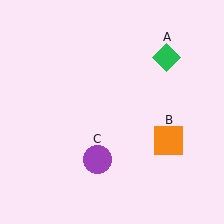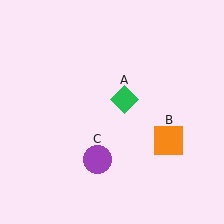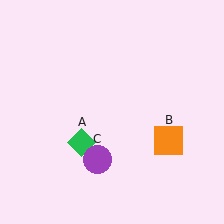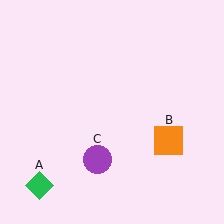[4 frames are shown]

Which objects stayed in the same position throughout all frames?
Orange square (object B) and purple circle (object C) remained stationary.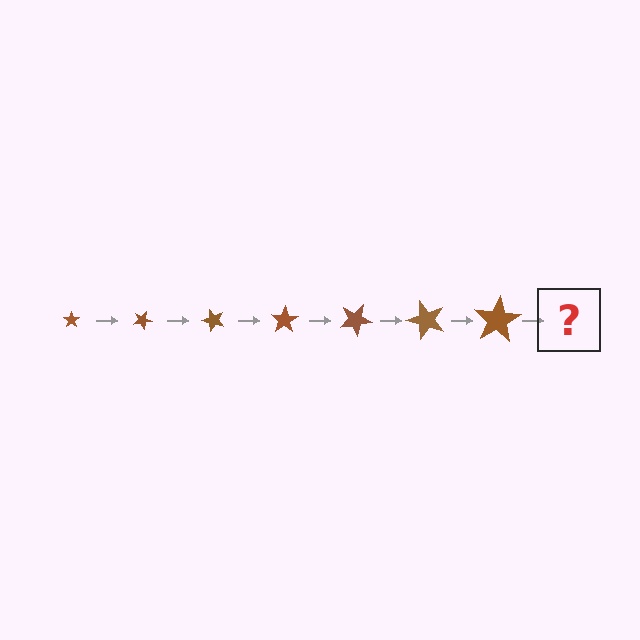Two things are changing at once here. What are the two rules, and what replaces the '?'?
The two rules are that the star grows larger each step and it rotates 25 degrees each step. The '?' should be a star, larger than the previous one and rotated 175 degrees from the start.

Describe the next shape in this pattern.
It should be a star, larger than the previous one and rotated 175 degrees from the start.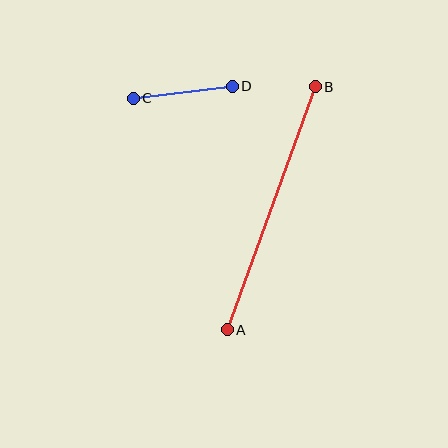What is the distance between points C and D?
The distance is approximately 100 pixels.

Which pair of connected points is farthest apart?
Points A and B are farthest apart.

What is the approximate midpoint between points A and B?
The midpoint is at approximately (271, 208) pixels.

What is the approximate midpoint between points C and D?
The midpoint is at approximately (183, 92) pixels.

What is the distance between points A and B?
The distance is approximately 258 pixels.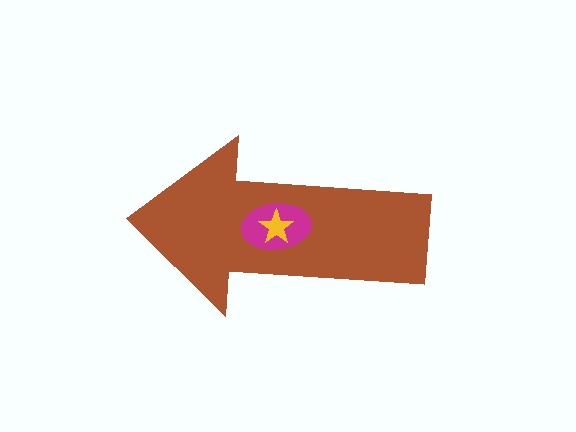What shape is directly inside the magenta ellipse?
The yellow star.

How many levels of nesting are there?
3.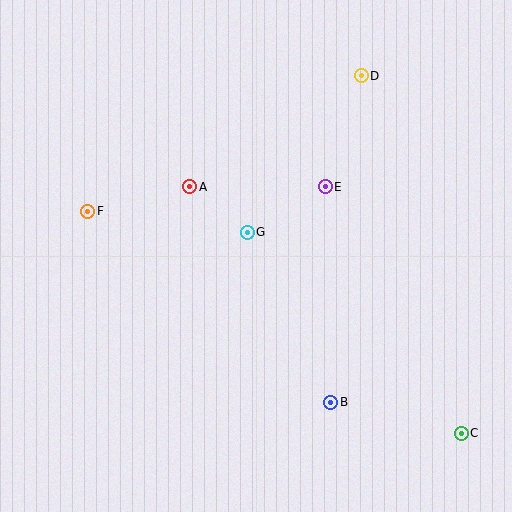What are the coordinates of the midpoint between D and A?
The midpoint between D and A is at (276, 131).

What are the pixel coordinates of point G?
Point G is at (247, 232).